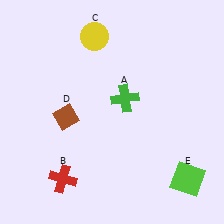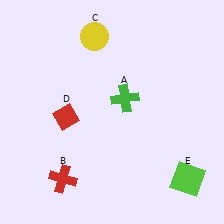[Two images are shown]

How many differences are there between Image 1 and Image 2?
There is 1 difference between the two images.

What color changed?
The diamond (D) changed from brown in Image 1 to red in Image 2.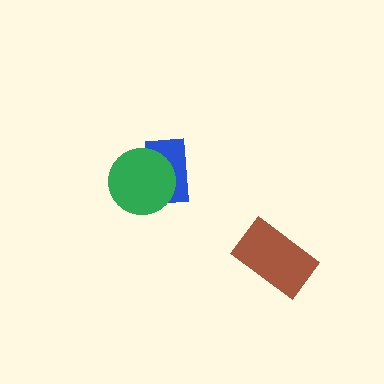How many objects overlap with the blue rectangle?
1 object overlaps with the blue rectangle.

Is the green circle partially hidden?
No, no other shape covers it.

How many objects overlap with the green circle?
1 object overlaps with the green circle.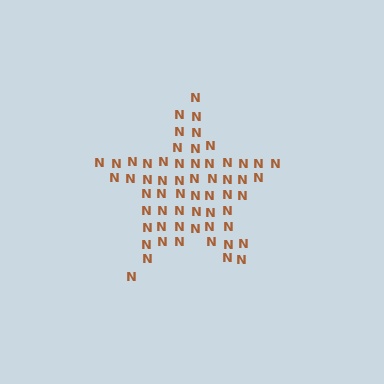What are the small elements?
The small elements are letter N's.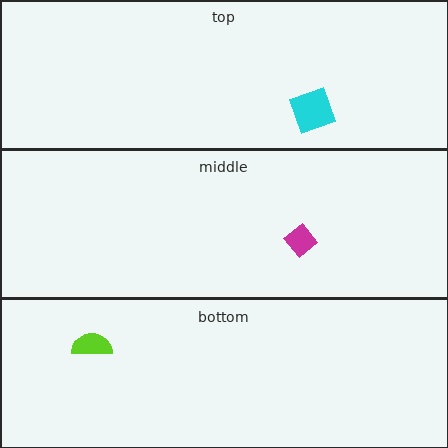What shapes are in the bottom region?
The lime semicircle.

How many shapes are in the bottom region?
1.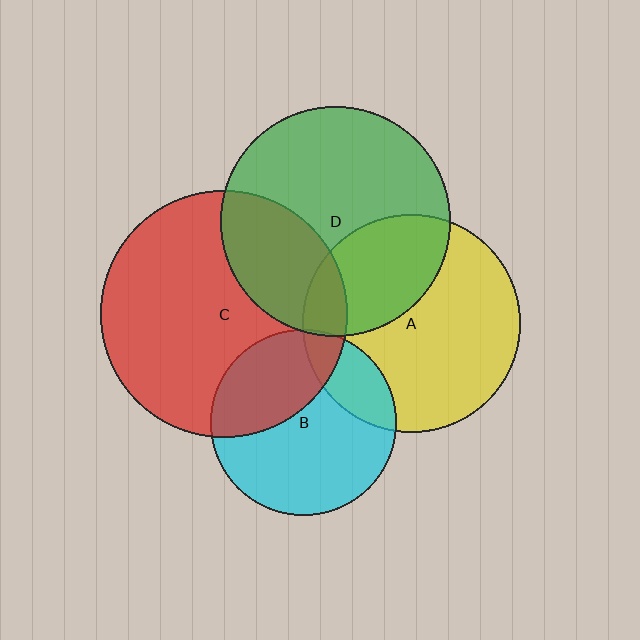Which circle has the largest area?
Circle C (red).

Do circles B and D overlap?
Yes.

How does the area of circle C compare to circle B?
Approximately 1.8 times.